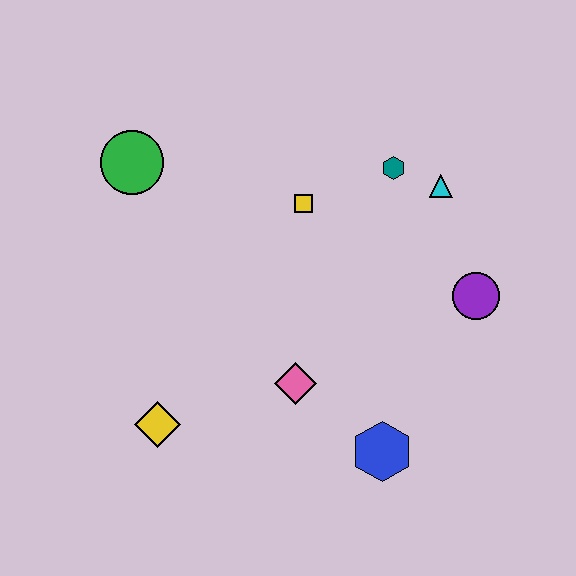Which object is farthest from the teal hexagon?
The yellow diamond is farthest from the teal hexagon.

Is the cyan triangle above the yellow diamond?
Yes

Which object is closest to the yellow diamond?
The pink diamond is closest to the yellow diamond.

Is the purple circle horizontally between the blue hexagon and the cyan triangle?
No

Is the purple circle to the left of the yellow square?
No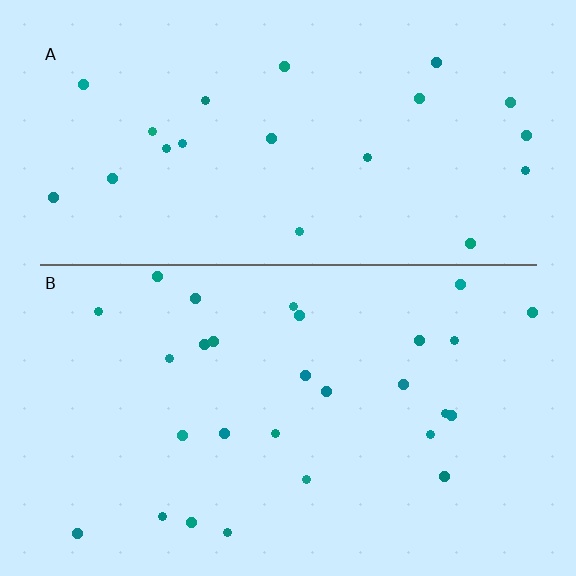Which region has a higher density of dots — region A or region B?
B (the bottom).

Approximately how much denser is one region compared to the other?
Approximately 1.3× — region B over region A.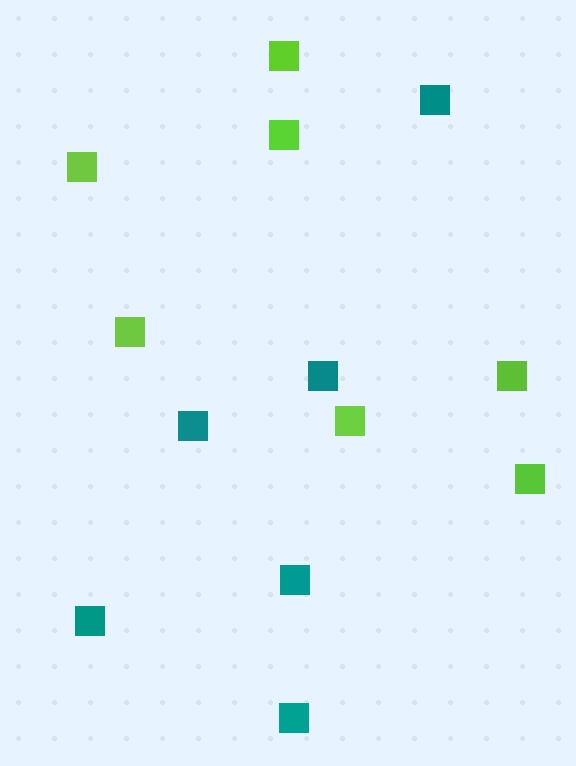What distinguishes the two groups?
There are 2 groups: one group of teal squares (6) and one group of lime squares (7).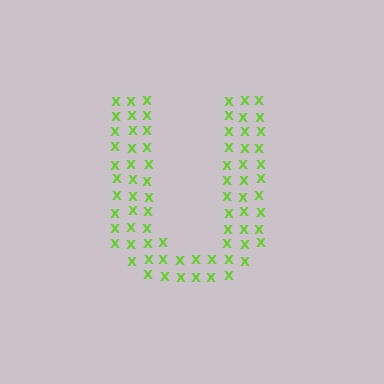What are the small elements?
The small elements are letter X's.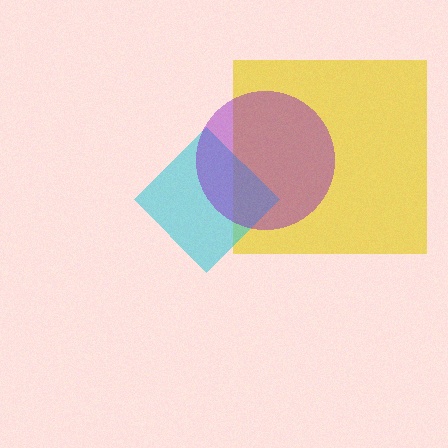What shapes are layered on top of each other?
The layered shapes are: a yellow square, a cyan diamond, a purple circle.